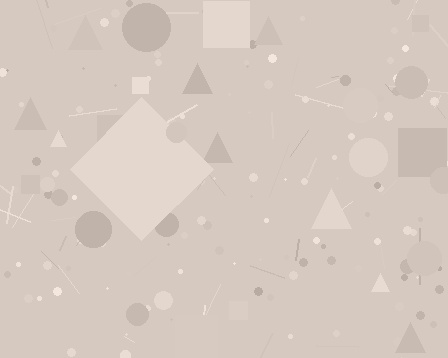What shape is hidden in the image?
A diamond is hidden in the image.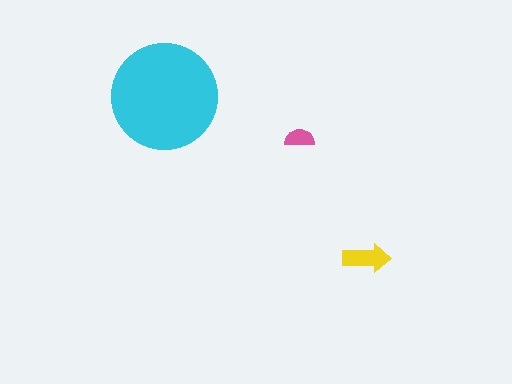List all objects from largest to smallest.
The cyan circle, the yellow arrow, the pink semicircle.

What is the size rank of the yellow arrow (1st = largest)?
2nd.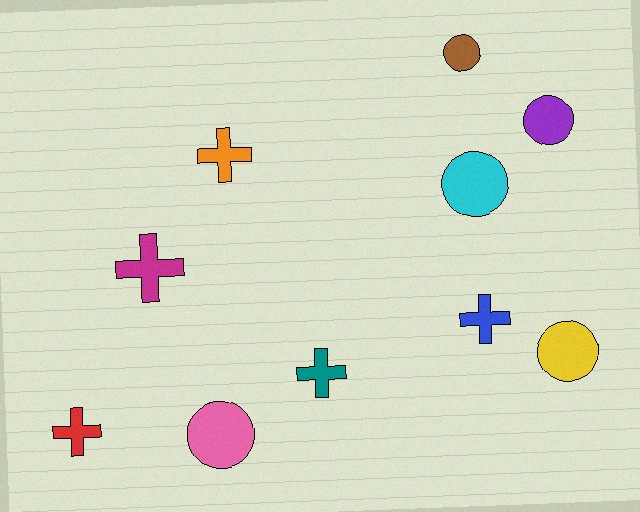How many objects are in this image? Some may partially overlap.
There are 10 objects.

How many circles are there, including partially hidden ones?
There are 5 circles.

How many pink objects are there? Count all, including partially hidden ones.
There is 1 pink object.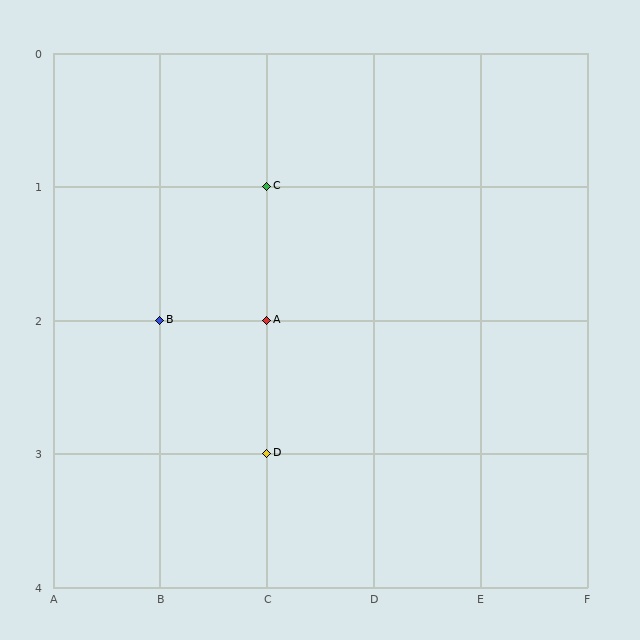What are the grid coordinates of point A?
Point A is at grid coordinates (C, 2).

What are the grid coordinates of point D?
Point D is at grid coordinates (C, 3).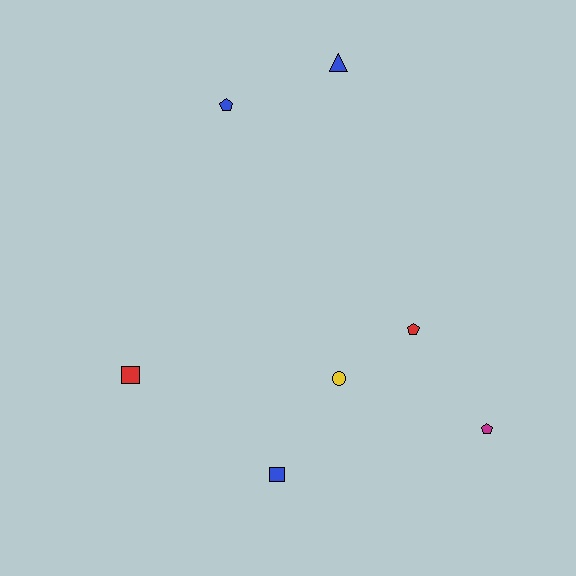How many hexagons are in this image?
There are no hexagons.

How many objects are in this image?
There are 7 objects.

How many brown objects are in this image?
There are no brown objects.